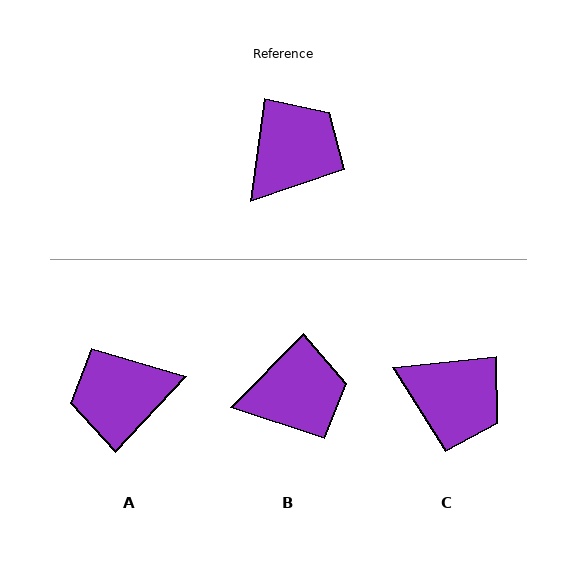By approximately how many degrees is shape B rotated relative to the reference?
Approximately 37 degrees clockwise.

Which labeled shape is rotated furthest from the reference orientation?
A, about 145 degrees away.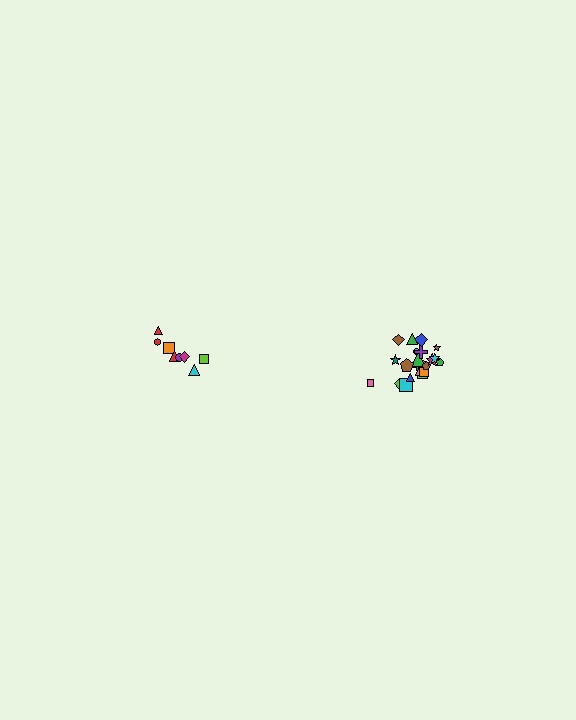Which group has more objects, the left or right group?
The right group.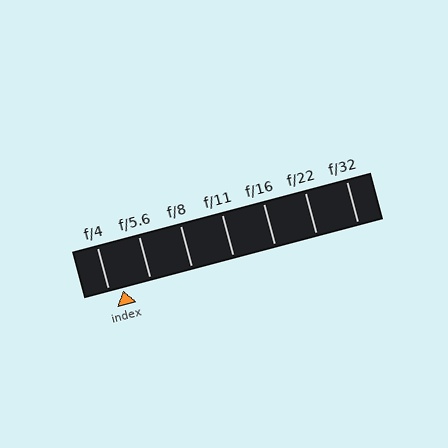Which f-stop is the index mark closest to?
The index mark is closest to f/4.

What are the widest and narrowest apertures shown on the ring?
The widest aperture shown is f/4 and the narrowest is f/32.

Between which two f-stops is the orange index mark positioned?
The index mark is between f/4 and f/5.6.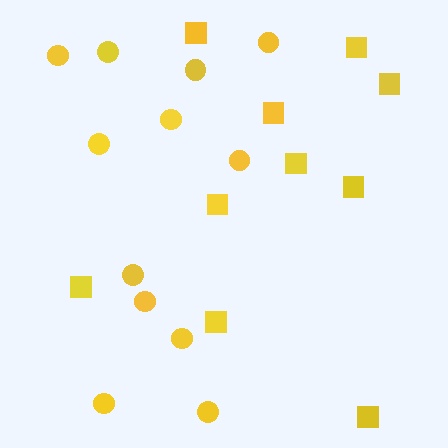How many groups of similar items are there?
There are 2 groups: one group of squares (10) and one group of circles (12).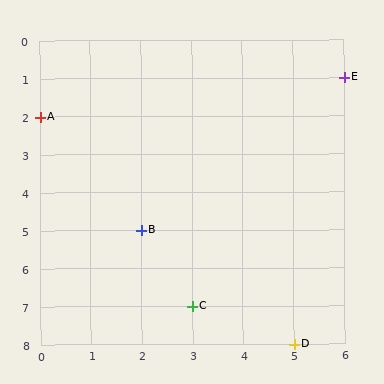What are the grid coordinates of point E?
Point E is at grid coordinates (6, 1).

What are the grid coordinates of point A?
Point A is at grid coordinates (0, 2).